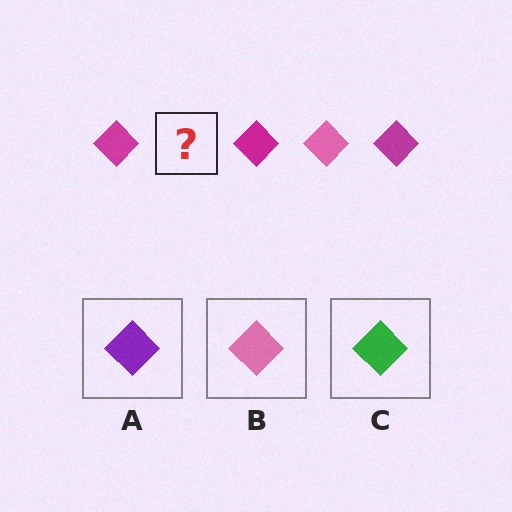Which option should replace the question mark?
Option B.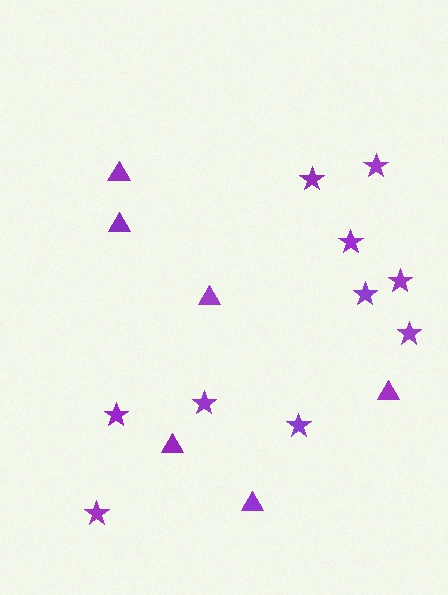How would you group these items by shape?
There are 2 groups: one group of triangles (6) and one group of stars (10).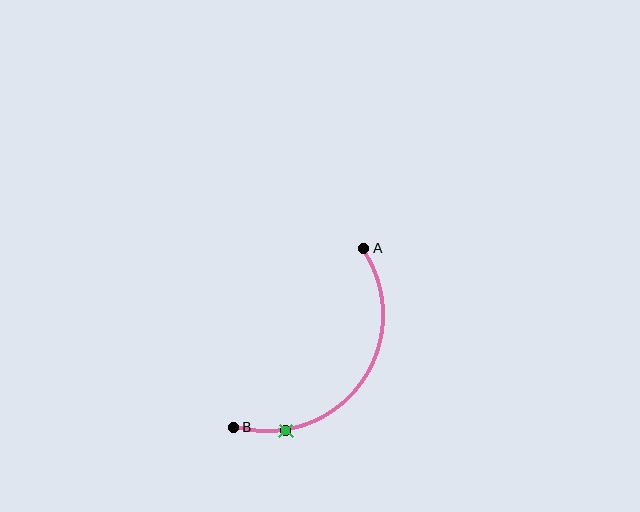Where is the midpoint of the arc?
The arc midpoint is the point on the curve farthest from the straight line joining A and B. It sits below and to the right of that line.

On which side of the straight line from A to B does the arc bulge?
The arc bulges below and to the right of the straight line connecting A and B.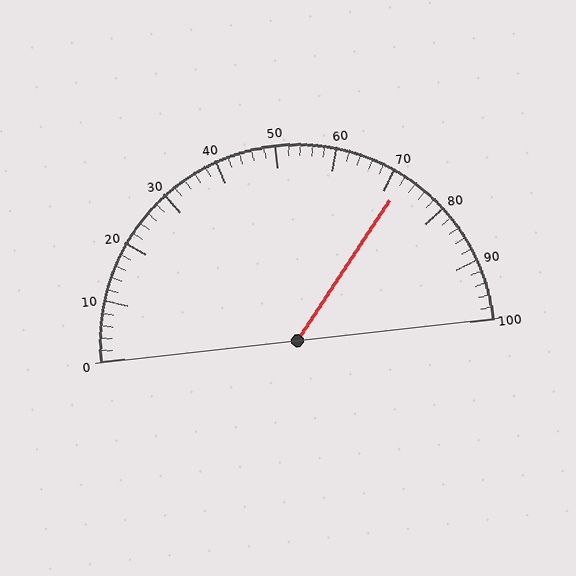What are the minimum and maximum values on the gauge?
The gauge ranges from 0 to 100.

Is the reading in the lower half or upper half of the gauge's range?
The reading is in the upper half of the range (0 to 100).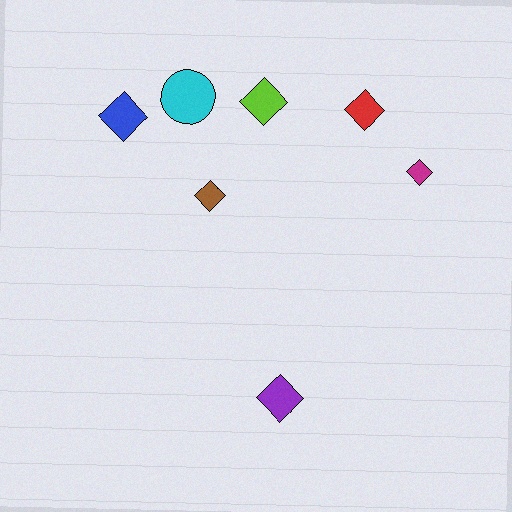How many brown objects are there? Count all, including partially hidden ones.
There is 1 brown object.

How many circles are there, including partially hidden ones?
There is 1 circle.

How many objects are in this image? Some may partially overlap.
There are 7 objects.